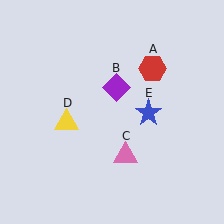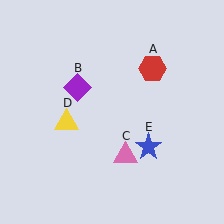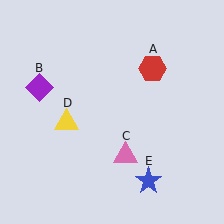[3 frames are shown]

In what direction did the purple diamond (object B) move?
The purple diamond (object B) moved left.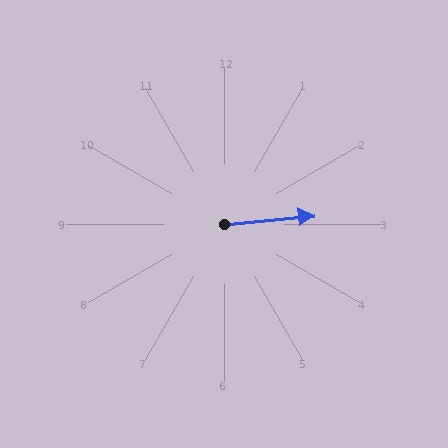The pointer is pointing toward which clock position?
Roughly 3 o'clock.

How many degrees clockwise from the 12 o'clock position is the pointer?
Approximately 84 degrees.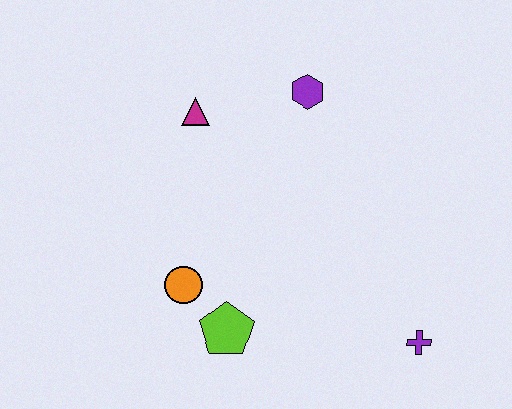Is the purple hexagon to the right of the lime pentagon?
Yes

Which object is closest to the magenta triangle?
The purple hexagon is closest to the magenta triangle.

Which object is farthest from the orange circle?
The purple cross is farthest from the orange circle.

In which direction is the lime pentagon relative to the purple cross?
The lime pentagon is to the left of the purple cross.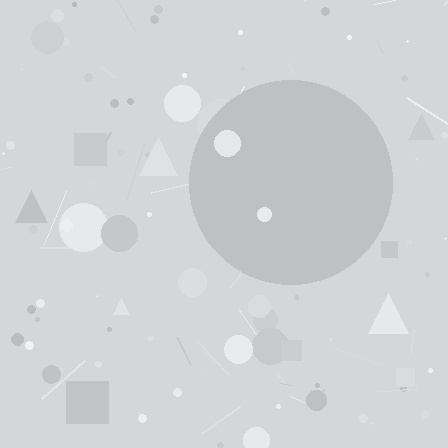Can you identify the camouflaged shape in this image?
The camouflaged shape is a circle.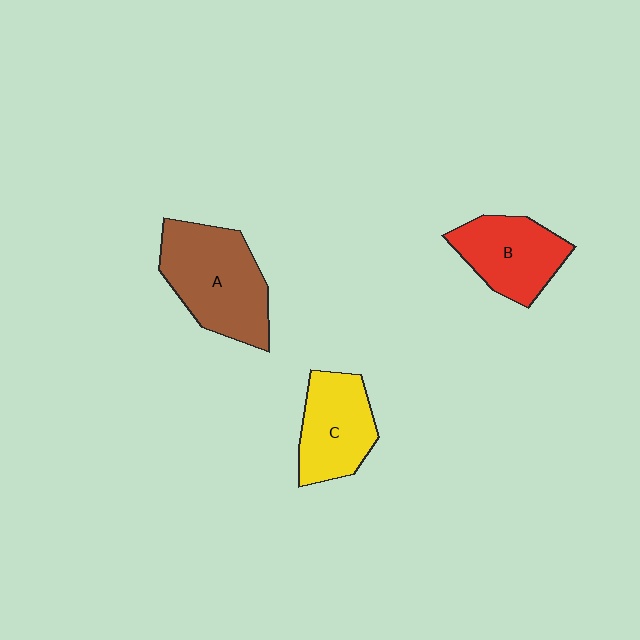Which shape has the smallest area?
Shape C (yellow).